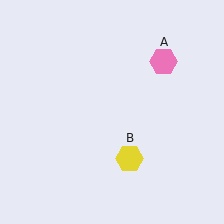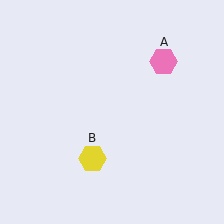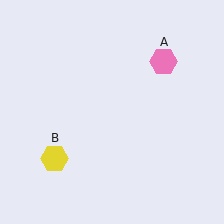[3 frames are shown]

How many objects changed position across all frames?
1 object changed position: yellow hexagon (object B).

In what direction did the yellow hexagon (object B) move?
The yellow hexagon (object B) moved left.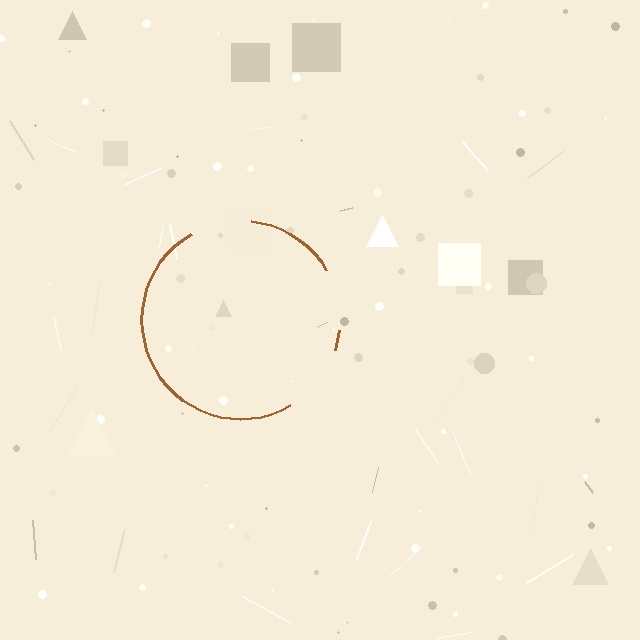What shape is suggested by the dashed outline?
The dashed outline suggests a circle.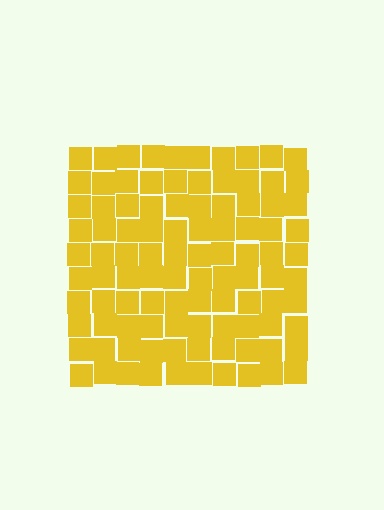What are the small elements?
The small elements are squares.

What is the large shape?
The large shape is a square.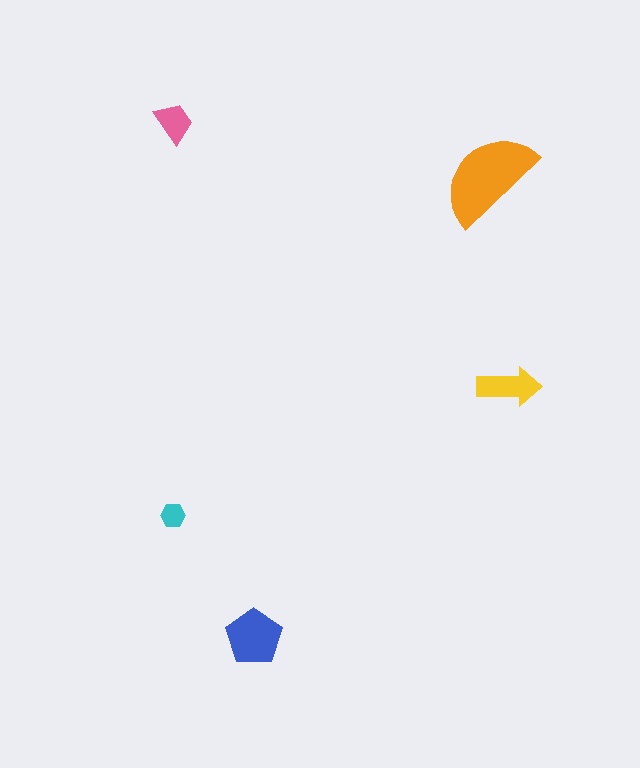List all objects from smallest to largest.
The cyan hexagon, the pink trapezoid, the yellow arrow, the blue pentagon, the orange semicircle.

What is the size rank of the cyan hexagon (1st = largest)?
5th.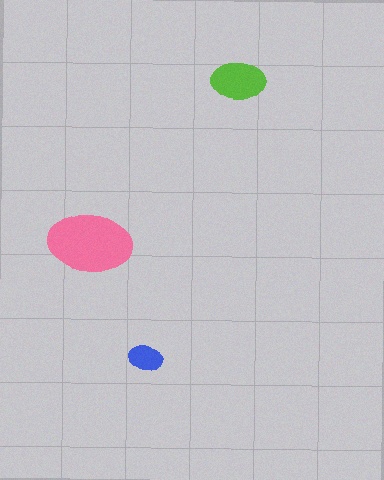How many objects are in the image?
There are 3 objects in the image.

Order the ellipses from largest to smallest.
the pink one, the lime one, the blue one.